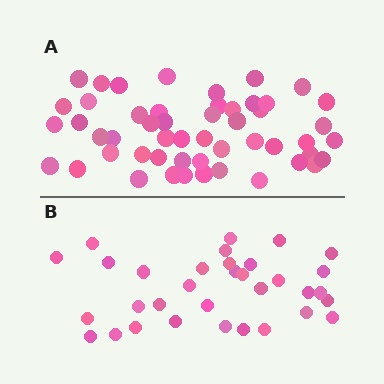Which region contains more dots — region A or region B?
Region A (the top region) has more dots.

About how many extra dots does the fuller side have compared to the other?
Region A has approximately 20 more dots than region B.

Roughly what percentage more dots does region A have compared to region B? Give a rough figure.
About 55% more.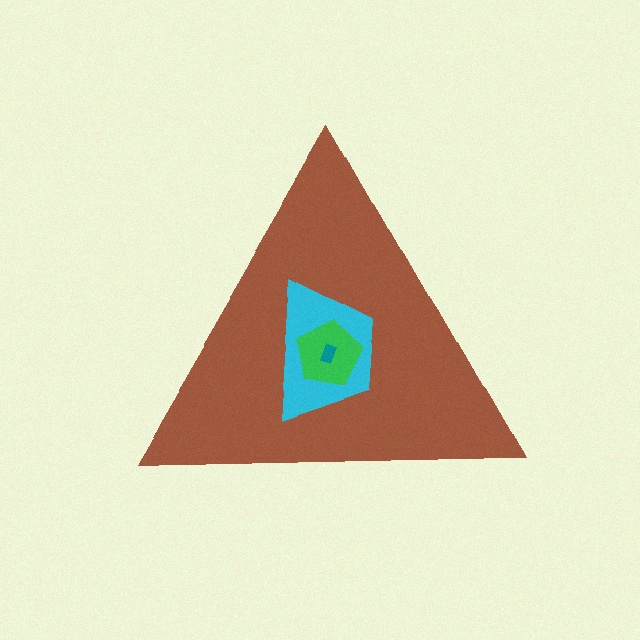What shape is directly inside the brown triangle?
The cyan trapezoid.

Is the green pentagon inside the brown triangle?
Yes.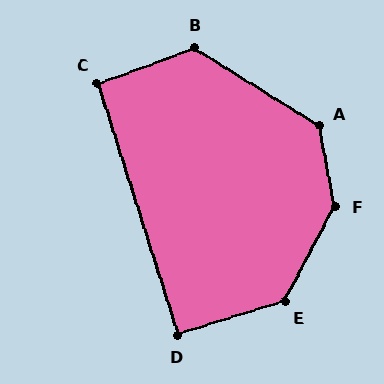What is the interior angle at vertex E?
Approximately 135 degrees (obtuse).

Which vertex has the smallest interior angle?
D, at approximately 90 degrees.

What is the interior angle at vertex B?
Approximately 128 degrees (obtuse).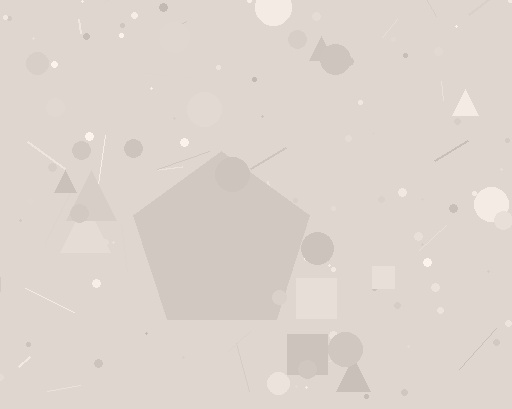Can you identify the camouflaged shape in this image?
The camouflaged shape is a pentagon.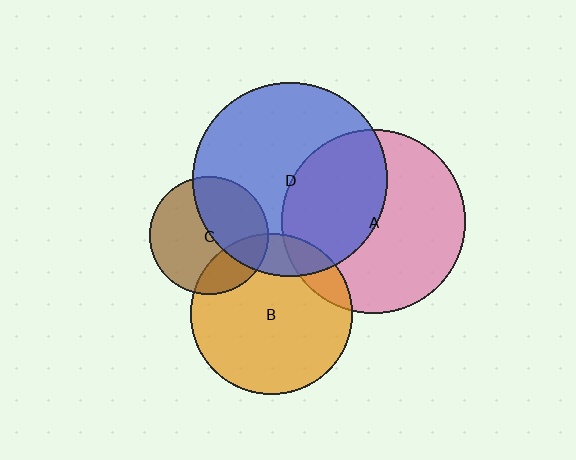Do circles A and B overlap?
Yes.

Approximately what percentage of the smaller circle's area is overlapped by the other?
Approximately 10%.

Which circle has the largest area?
Circle D (blue).